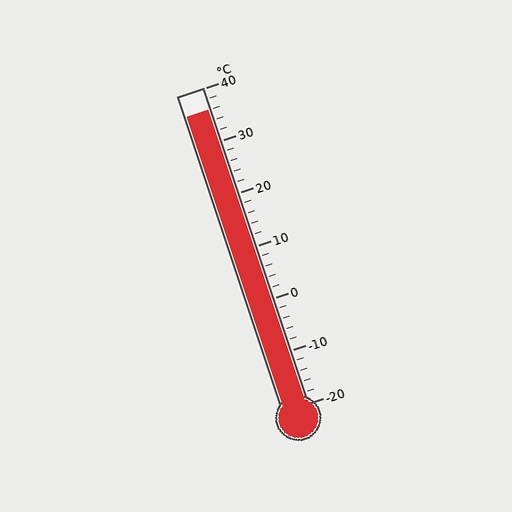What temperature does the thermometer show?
The thermometer shows approximately 36°C.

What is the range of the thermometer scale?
The thermometer scale ranges from -20°C to 40°C.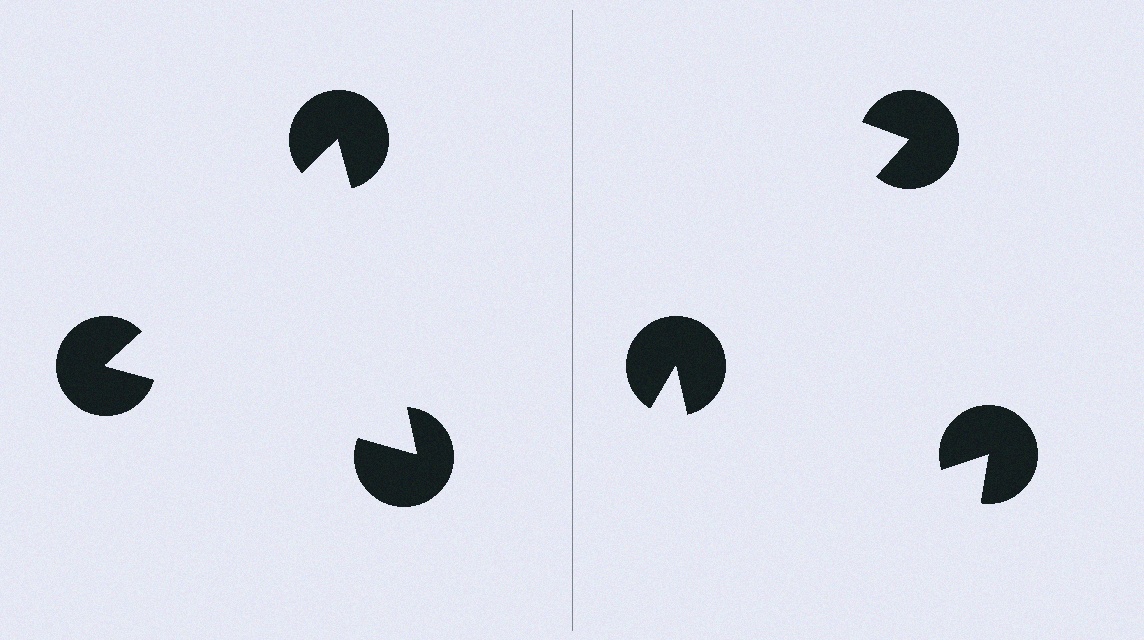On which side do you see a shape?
An illusory triangle appears on the left side. On the right side the wedge cuts are rotated, so no coherent shape forms.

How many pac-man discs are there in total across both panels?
6 — 3 on each side.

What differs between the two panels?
The pac-man discs are positioned identically on both sides; only the wedge orientations differ. On the left they align to a triangle; on the right they are misaligned.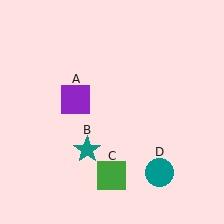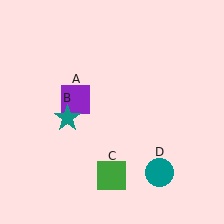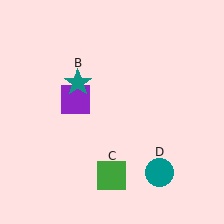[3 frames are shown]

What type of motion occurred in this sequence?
The teal star (object B) rotated clockwise around the center of the scene.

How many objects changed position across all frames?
1 object changed position: teal star (object B).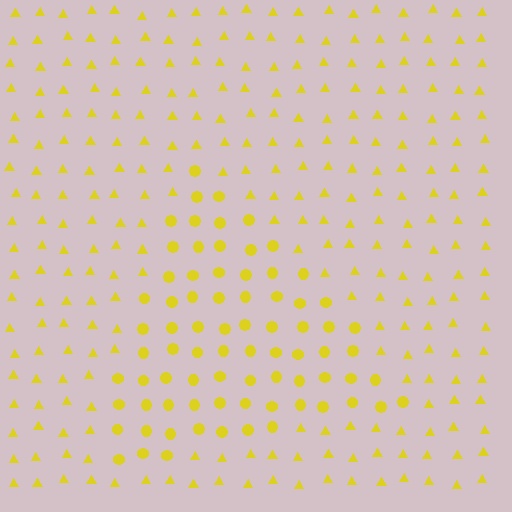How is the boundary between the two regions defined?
The boundary is defined by a change in element shape: circles inside vs. triangles outside. All elements share the same color and spacing.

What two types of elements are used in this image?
The image uses circles inside the triangle region and triangles outside it.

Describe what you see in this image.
The image is filled with small yellow elements arranged in a uniform grid. A triangle-shaped region contains circles, while the surrounding area contains triangles. The boundary is defined purely by the change in element shape.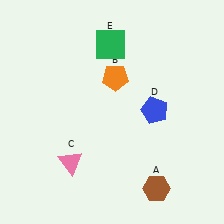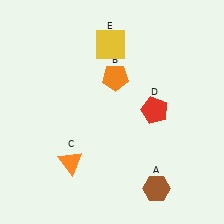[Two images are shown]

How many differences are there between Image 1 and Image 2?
There are 3 differences between the two images.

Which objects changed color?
C changed from pink to orange. D changed from blue to red. E changed from green to yellow.